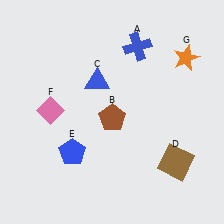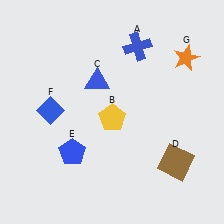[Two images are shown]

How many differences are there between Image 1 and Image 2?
There are 2 differences between the two images.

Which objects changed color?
B changed from brown to yellow. F changed from pink to blue.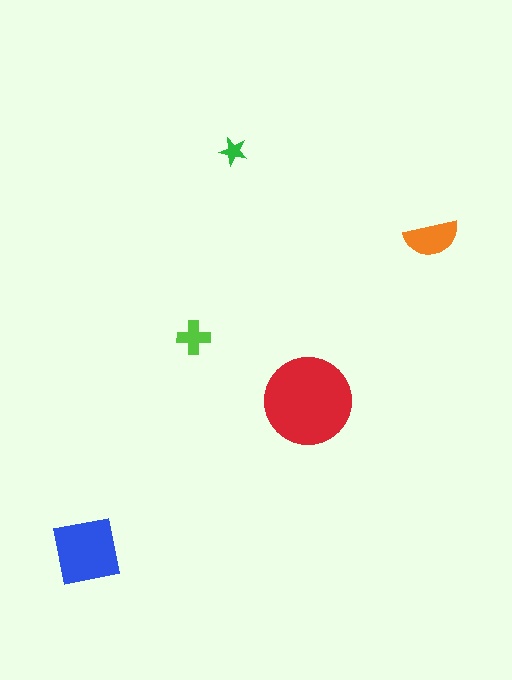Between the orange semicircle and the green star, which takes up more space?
The orange semicircle.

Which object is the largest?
The red circle.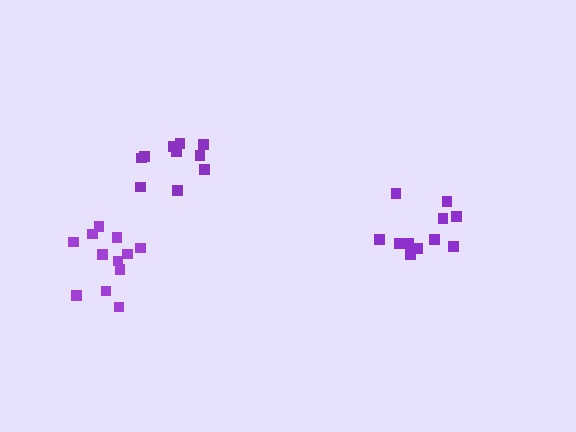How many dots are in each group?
Group 1: 12 dots, Group 2: 11 dots, Group 3: 10 dots (33 total).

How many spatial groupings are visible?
There are 3 spatial groupings.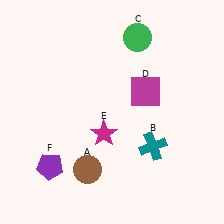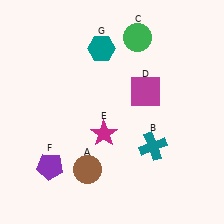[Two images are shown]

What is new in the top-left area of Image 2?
A teal hexagon (G) was added in the top-left area of Image 2.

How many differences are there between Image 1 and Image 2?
There is 1 difference between the two images.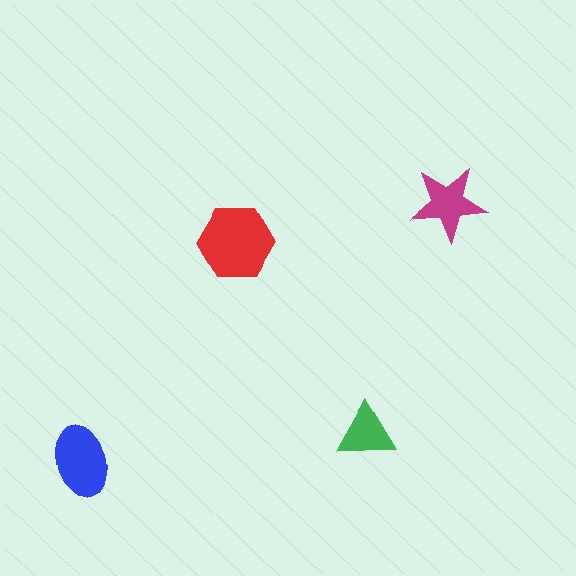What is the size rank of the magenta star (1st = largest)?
3rd.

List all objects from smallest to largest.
The green triangle, the magenta star, the blue ellipse, the red hexagon.